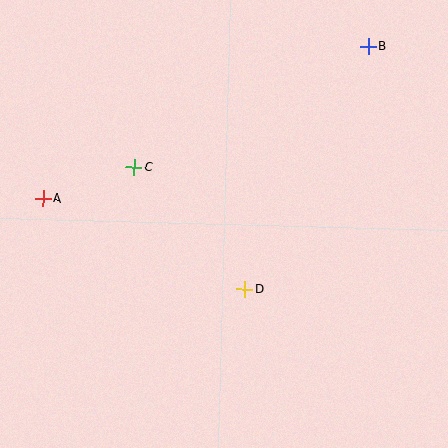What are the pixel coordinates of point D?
Point D is at (245, 289).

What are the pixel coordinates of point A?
Point A is at (43, 198).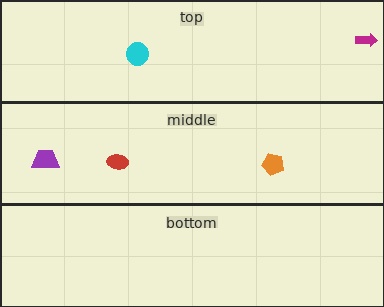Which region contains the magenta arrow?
The top region.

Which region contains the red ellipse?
The middle region.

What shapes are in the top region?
The cyan circle, the magenta arrow.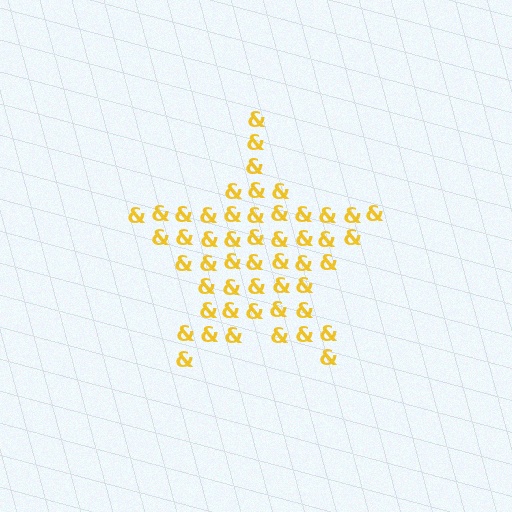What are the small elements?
The small elements are ampersands.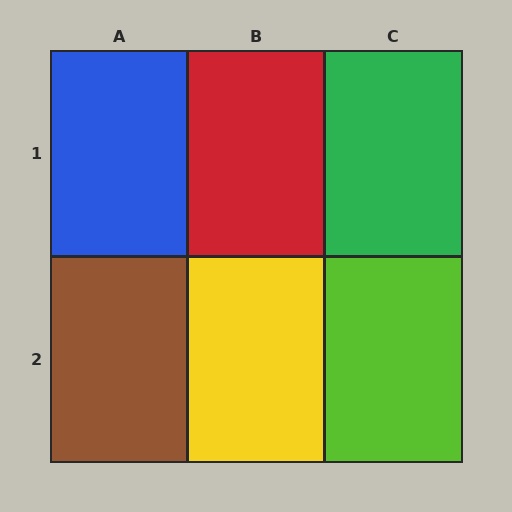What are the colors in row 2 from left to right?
Brown, yellow, lime.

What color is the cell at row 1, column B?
Red.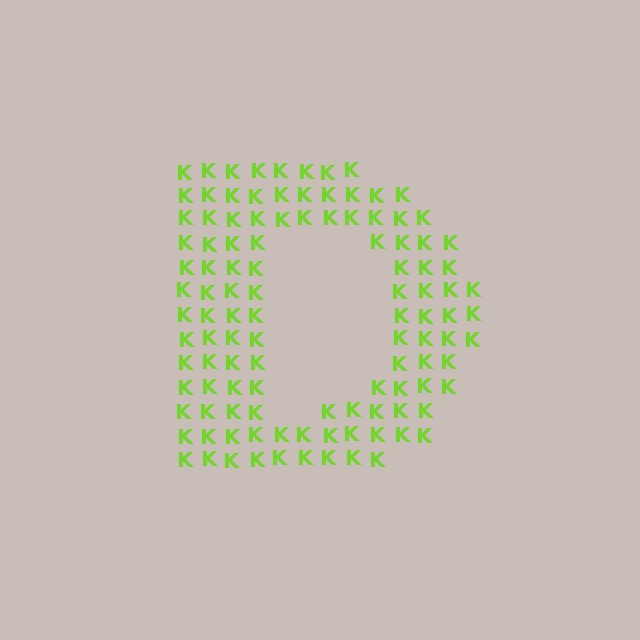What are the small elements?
The small elements are letter K's.